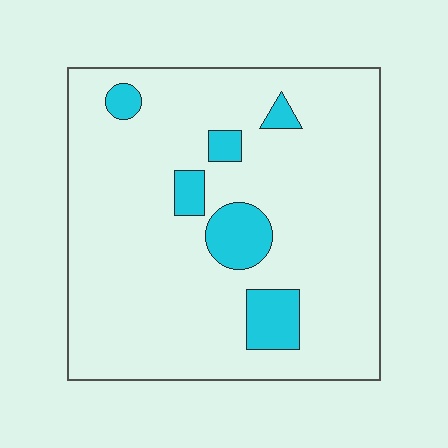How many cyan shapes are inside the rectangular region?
6.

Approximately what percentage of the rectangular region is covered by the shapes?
Approximately 10%.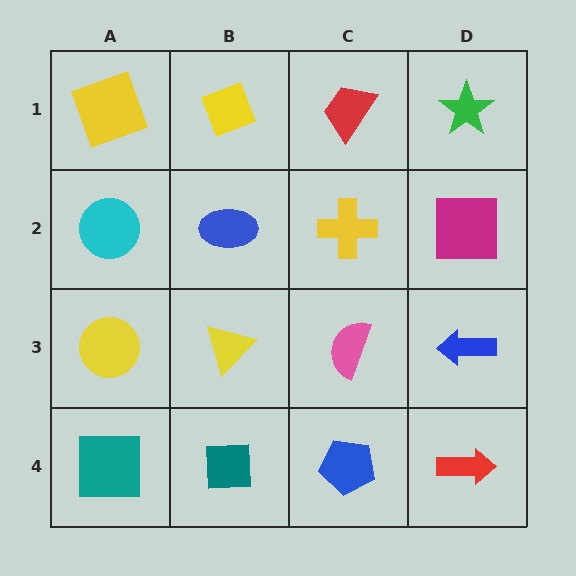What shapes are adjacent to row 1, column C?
A yellow cross (row 2, column C), a yellow diamond (row 1, column B), a green star (row 1, column D).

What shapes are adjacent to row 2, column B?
A yellow diamond (row 1, column B), a yellow triangle (row 3, column B), a cyan circle (row 2, column A), a yellow cross (row 2, column C).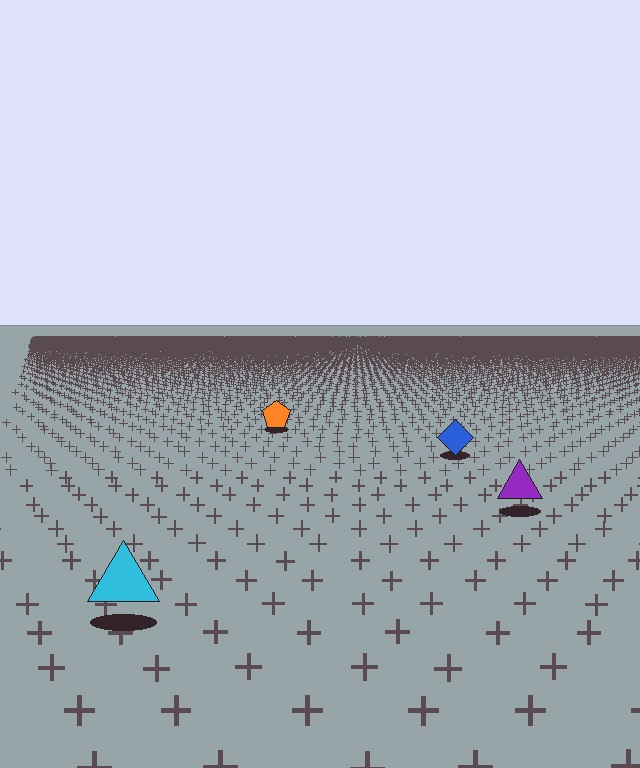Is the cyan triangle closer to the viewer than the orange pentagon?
Yes. The cyan triangle is closer — you can tell from the texture gradient: the ground texture is coarser near it.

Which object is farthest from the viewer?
The orange pentagon is farthest from the viewer. It appears smaller and the ground texture around it is denser.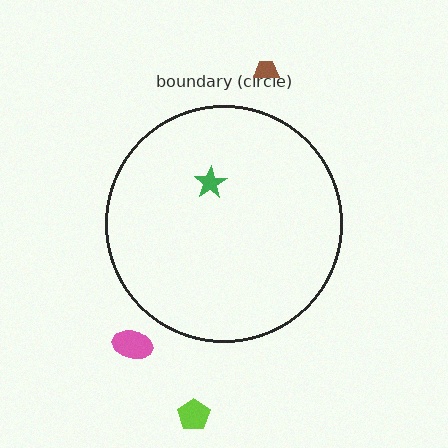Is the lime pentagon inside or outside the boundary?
Outside.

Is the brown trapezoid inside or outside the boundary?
Outside.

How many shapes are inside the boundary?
1 inside, 3 outside.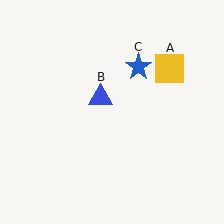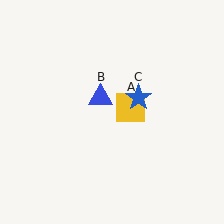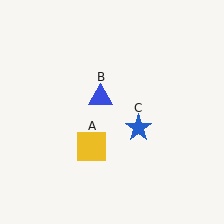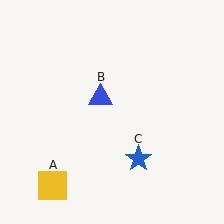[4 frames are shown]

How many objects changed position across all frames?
2 objects changed position: yellow square (object A), blue star (object C).